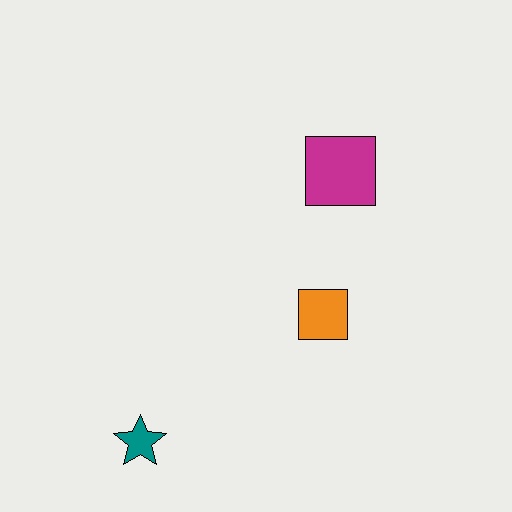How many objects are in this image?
There are 3 objects.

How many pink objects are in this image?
There are no pink objects.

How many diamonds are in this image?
There are no diamonds.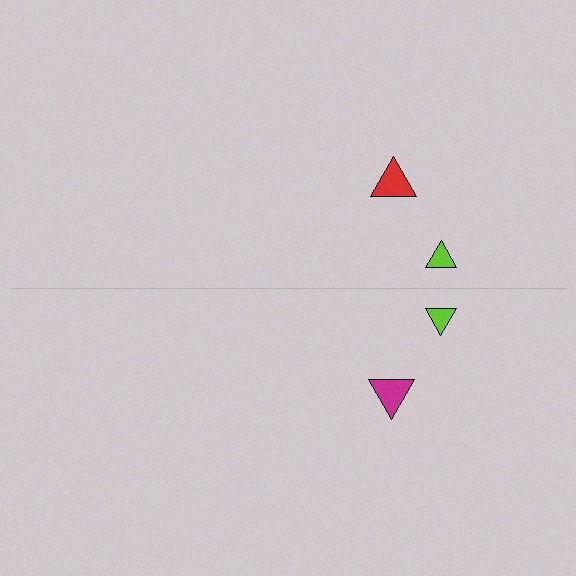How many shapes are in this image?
There are 4 shapes in this image.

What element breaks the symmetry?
The magenta triangle on the bottom side breaks the symmetry — its mirror counterpart is red.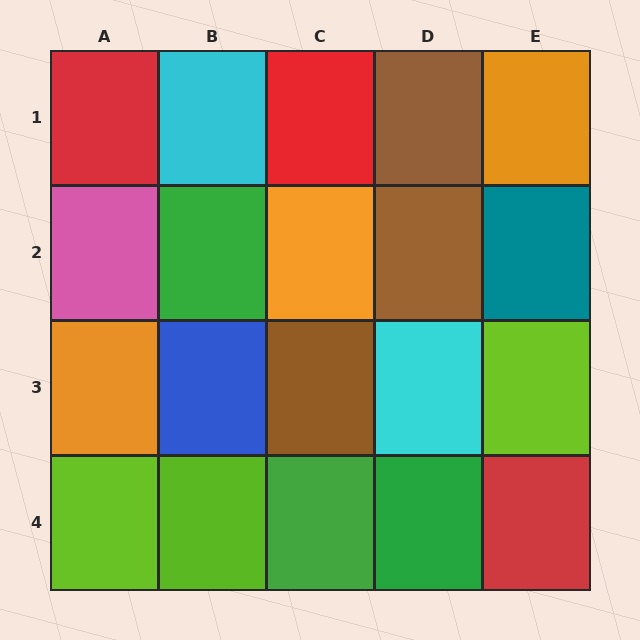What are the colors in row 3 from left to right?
Orange, blue, brown, cyan, lime.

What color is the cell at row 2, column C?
Orange.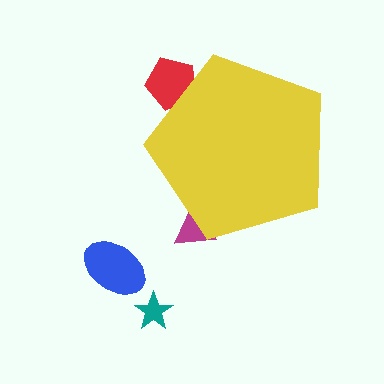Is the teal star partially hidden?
No, the teal star is fully visible.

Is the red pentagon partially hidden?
Yes, the red pentagon is partially hidden behind the yellow pentagon.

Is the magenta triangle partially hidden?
Yes, the magenta triangle is partially hidden behind the yellow pentagon.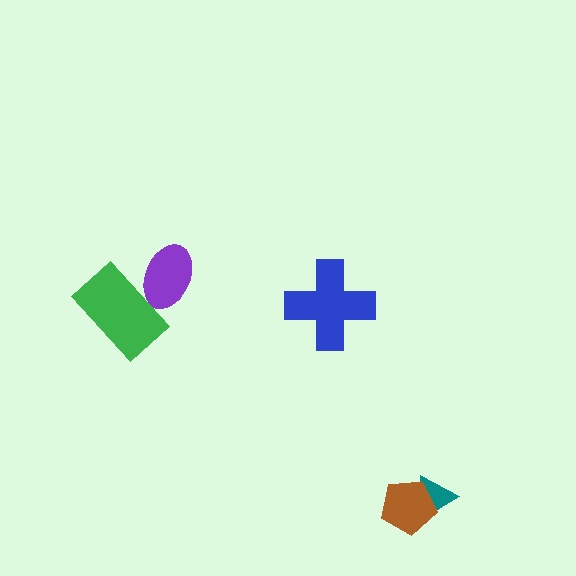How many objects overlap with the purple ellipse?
1 object overlaps with the purple ellipse.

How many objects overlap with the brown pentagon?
1 object overlaps with the brown pentagon.